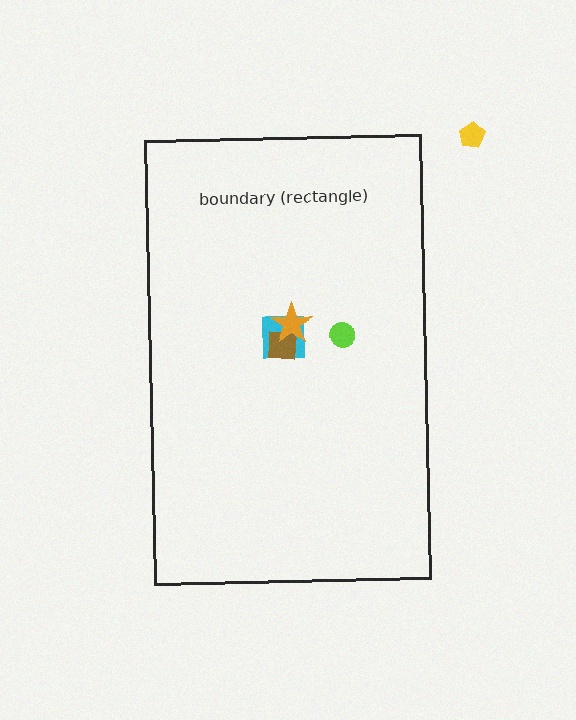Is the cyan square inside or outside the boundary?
Inside.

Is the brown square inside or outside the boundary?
Inside.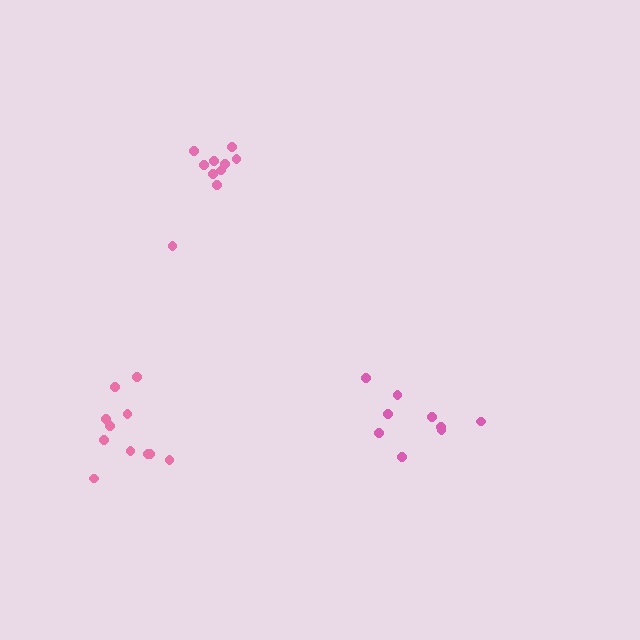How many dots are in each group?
Group 1: 11 dots, Group 2: 9 dots, Group 3: 10 dots (30 total).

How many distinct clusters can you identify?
There are 3 distinct clusters.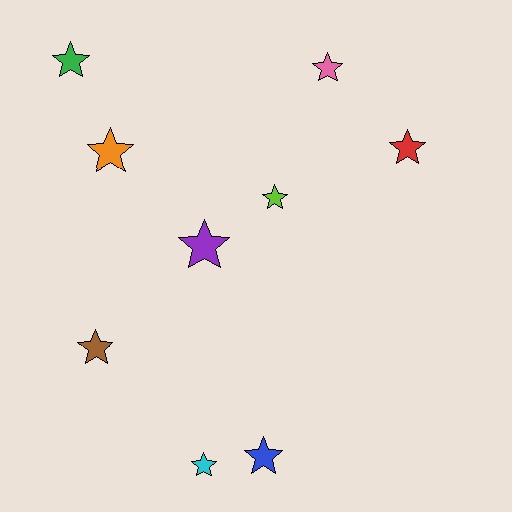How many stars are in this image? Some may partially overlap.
There are 9 stars.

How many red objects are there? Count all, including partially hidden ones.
There is 1 red object.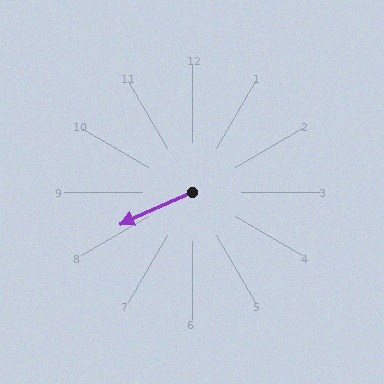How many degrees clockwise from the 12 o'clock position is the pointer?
Approximately 246 degrees.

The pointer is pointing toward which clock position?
Roughly 8 o'clock.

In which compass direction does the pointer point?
Southwest.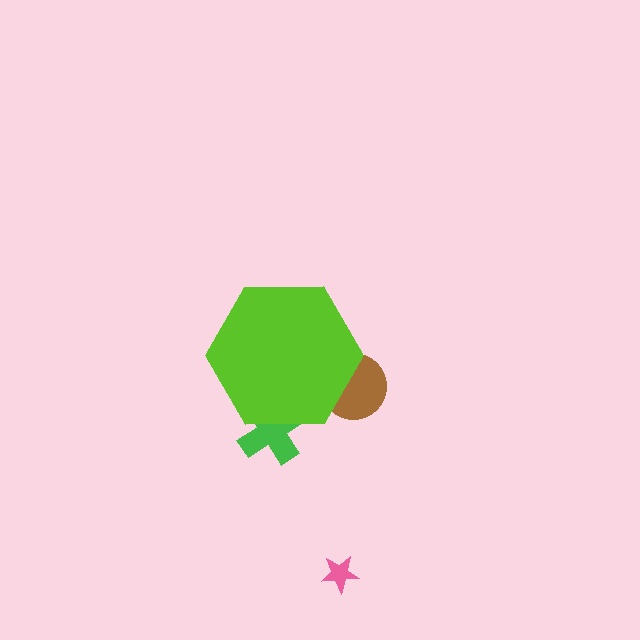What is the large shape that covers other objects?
A lime hexagon.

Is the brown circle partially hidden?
Yes, the brown circle is partially hidden behind the lime hexagon.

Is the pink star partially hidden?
No, the pink star is fully visible.